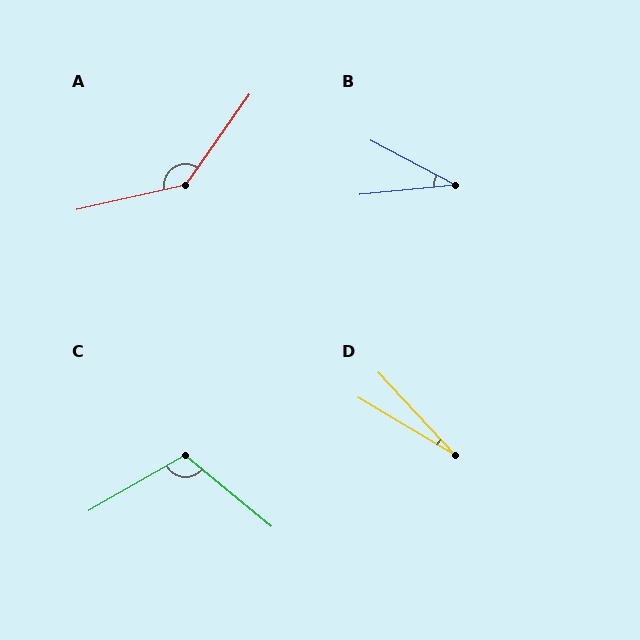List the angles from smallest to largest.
D (17°), B (33°), C (111°), A (138°).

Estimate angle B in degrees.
Approximately 33 degrees.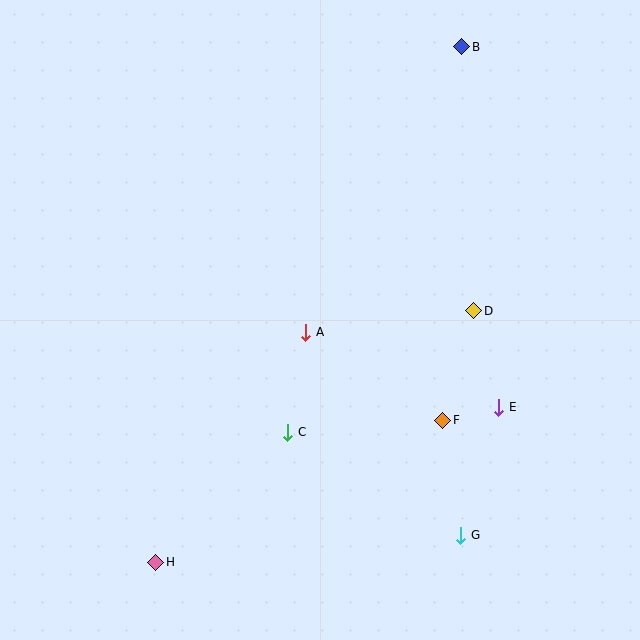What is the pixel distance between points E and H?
The distance between E and H is 376 pixels.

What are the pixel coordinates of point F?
Point F is at (443, 420).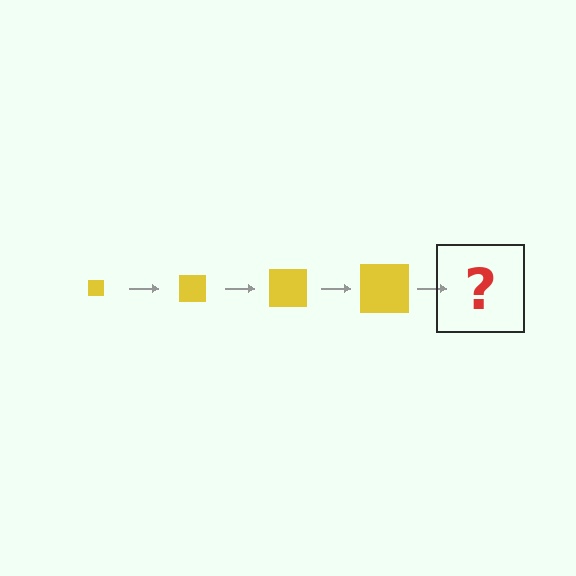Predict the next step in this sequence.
The next step is a yellow square, larger than the previous one.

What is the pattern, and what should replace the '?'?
The pattern is that the square gets progressively larger each step. The '?' should be a yellow square, larger than the previous one.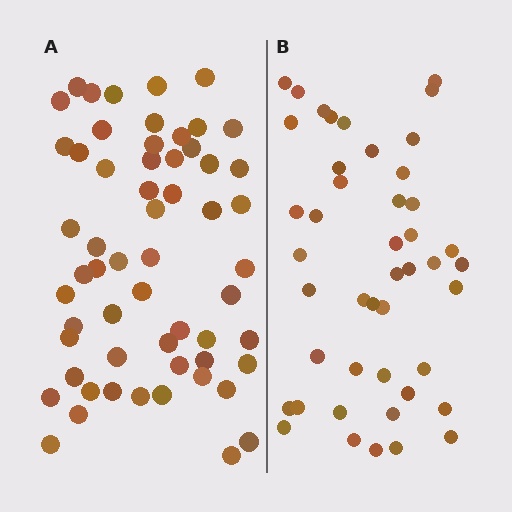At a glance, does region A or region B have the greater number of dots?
Region A (the left region) has more dots.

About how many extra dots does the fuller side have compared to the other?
Region A has approximately 15 more dots than region B.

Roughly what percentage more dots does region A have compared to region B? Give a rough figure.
About 30% more.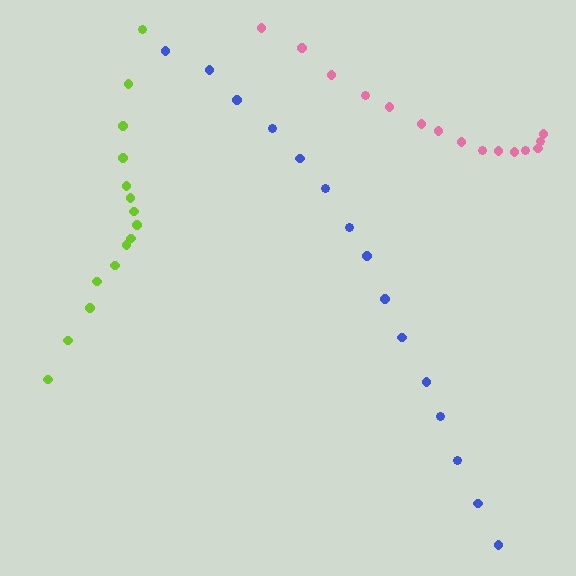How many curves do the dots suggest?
There are 3 distinct paths.